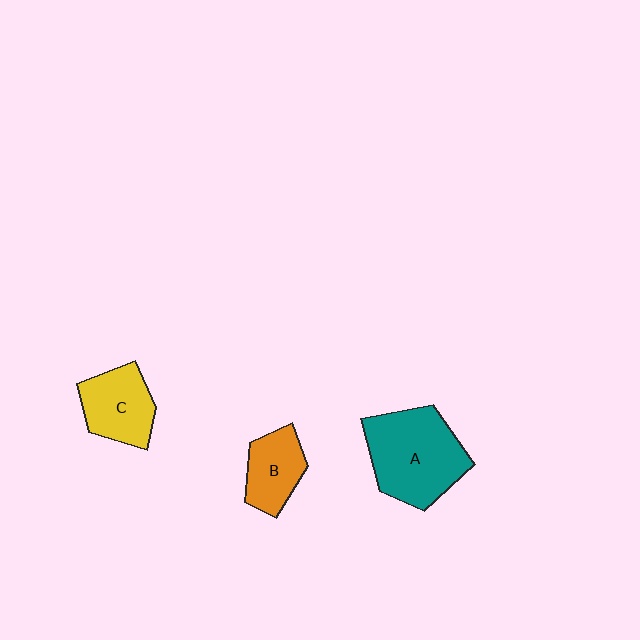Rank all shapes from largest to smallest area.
From largest to smallest: A (teal), C (yellow), B (orange).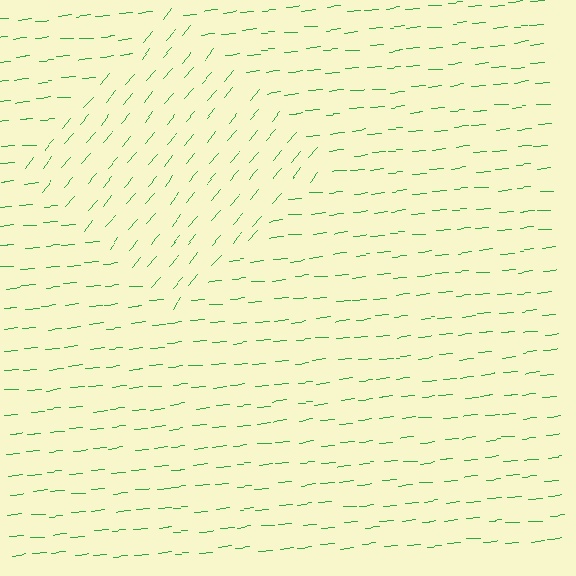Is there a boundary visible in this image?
Yes, there is a texture boundary formed by a change in line orientation.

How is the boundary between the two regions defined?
The boundary is defined purely by a change in line orientation (approximately 45 degrees difference). All lines are the same color and thickness.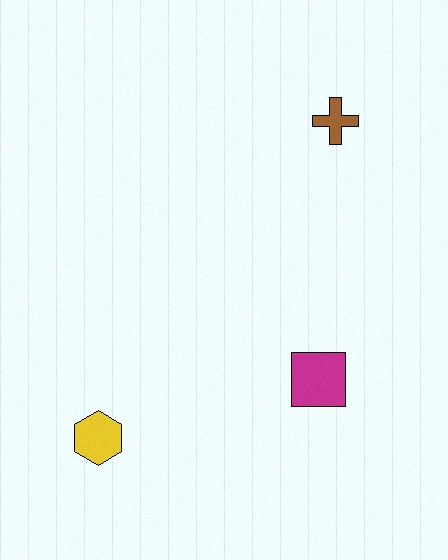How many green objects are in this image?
There are no green objects.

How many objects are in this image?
There are 3 objects.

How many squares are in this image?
There is 1 square.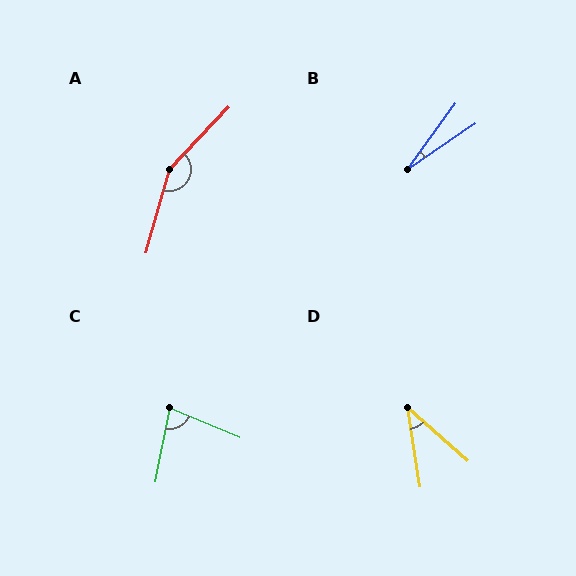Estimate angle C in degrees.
Approximately 78 degrees.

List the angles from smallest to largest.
B (20°), D (39°), C (78°), A (153°).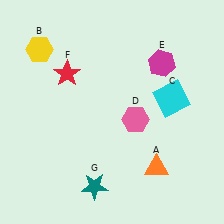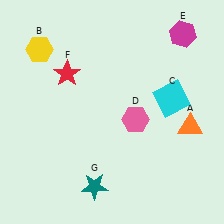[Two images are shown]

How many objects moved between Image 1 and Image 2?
2 objects moved between the two images.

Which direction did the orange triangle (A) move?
The orange triangle (A) moved up.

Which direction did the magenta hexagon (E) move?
The magenta hexagon (E) moved up.